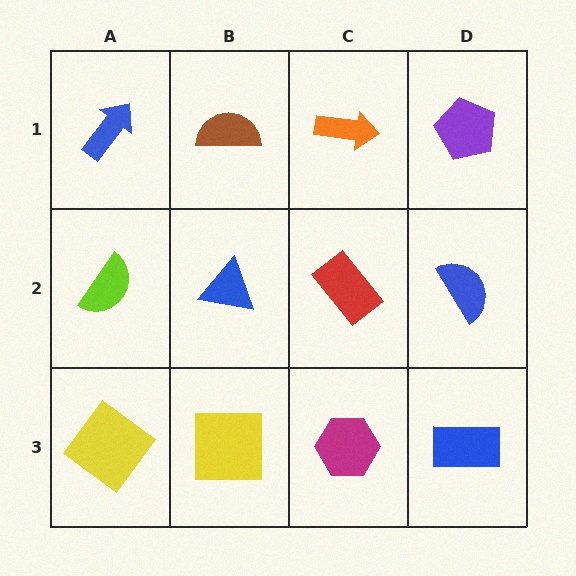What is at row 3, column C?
A magenta hexagon.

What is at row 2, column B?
A blue triangle.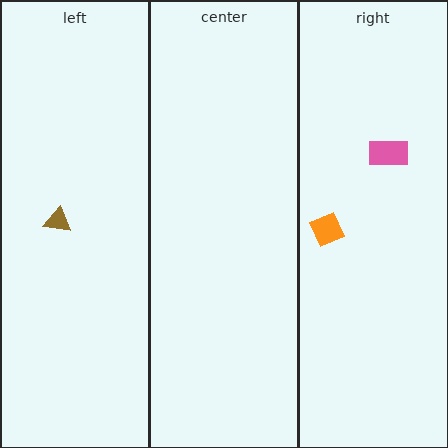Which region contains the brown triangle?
The left region.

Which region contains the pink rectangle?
The right region.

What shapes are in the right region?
The orange diamond, the pink rectangle.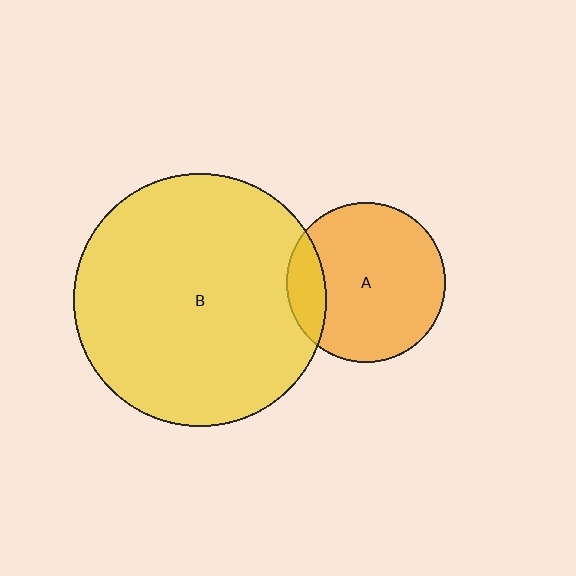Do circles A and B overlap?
Yes.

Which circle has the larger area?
Circle B (yellow).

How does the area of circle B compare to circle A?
Approximately 2.5 times.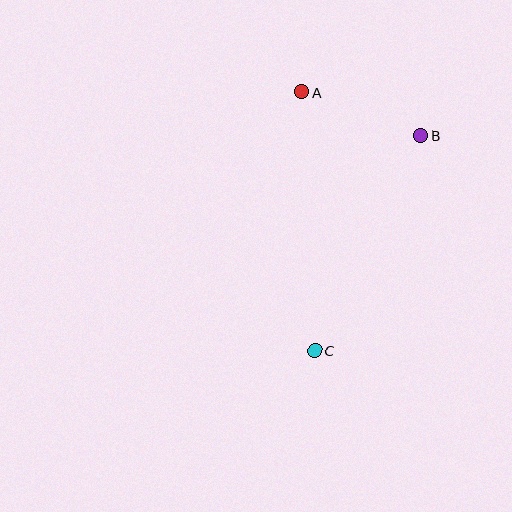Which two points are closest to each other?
Points A and B are closest to each other.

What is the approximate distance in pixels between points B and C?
The distance between B and C is approximately 240 pixels.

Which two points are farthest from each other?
Points A and C are farthest from each other.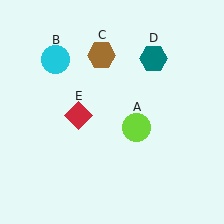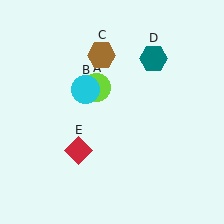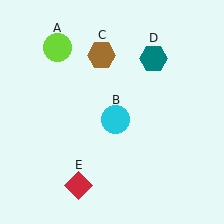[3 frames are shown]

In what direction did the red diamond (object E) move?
The red diamond (object E) moved down.